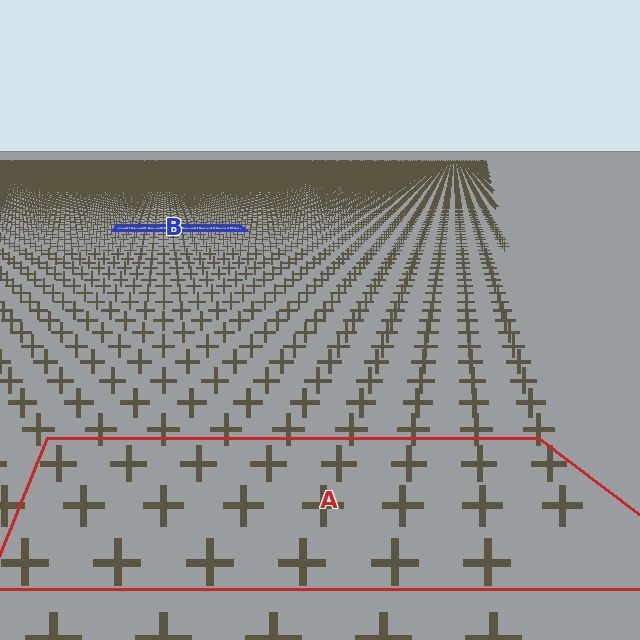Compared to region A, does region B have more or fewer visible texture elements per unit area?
Region B has more texture elements per unit area — they are packed more densely because it is farther away.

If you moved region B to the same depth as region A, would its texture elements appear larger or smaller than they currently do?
They would appear larger. At a closer depth, the same texture elements are projected at a bigger on-screen size.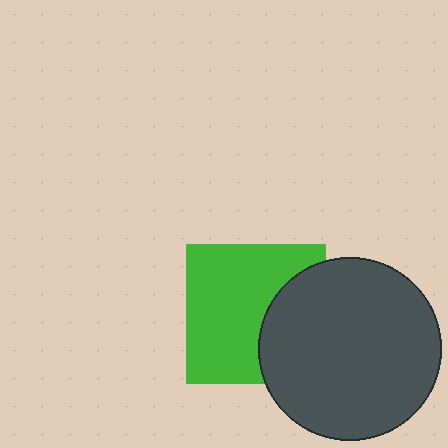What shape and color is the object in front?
The object in front is a dark gray circle.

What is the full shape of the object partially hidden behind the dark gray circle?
The partially hidden object is a green square.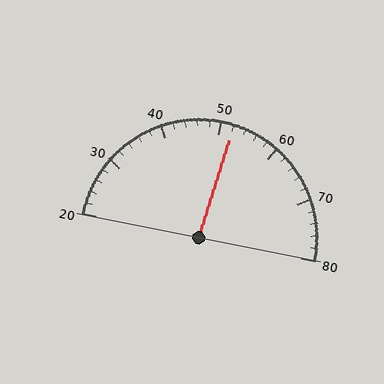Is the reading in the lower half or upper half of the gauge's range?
The reading is in the upper half of the range (20 to 80).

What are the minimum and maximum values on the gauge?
The gauge ranges from 20 to 80.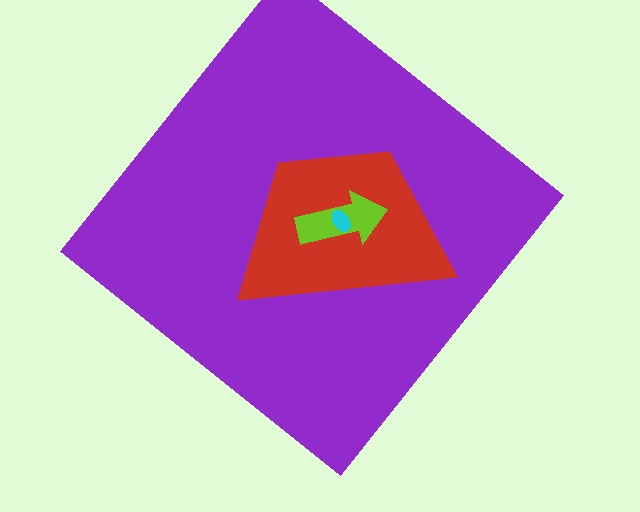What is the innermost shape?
The cyan ellipse.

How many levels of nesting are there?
4.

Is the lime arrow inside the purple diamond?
Yes.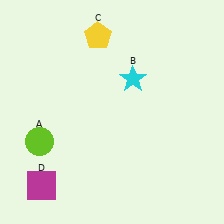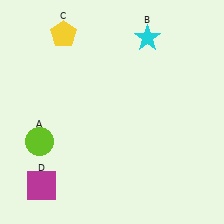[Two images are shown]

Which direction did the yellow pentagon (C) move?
The yellow pentagon (C) moved left.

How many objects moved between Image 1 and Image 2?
2 objects moved between the two images.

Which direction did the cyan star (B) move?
The cyan star (B) moved up.